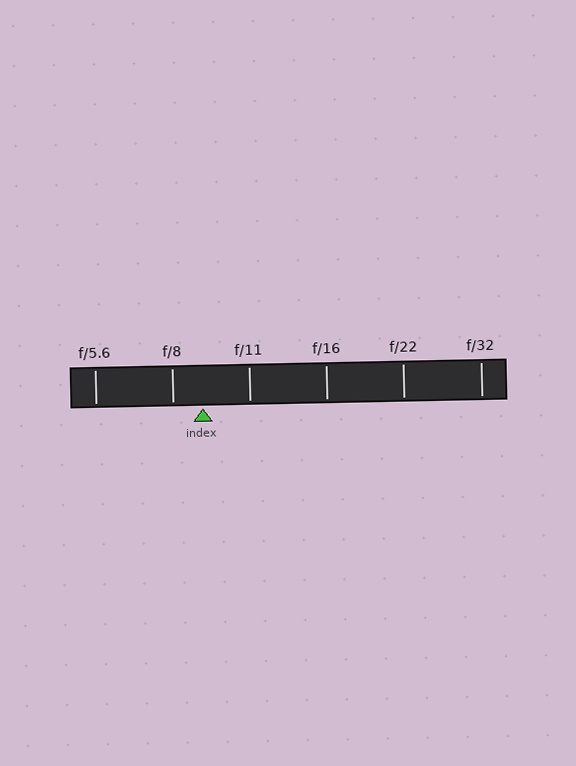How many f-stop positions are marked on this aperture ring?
There are 6 f-stop positions marked.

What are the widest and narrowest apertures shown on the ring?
The widest aperture shown is f/5.6 and the narrowest is f/32.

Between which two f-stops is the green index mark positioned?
The index mark is between f/8 and f/11.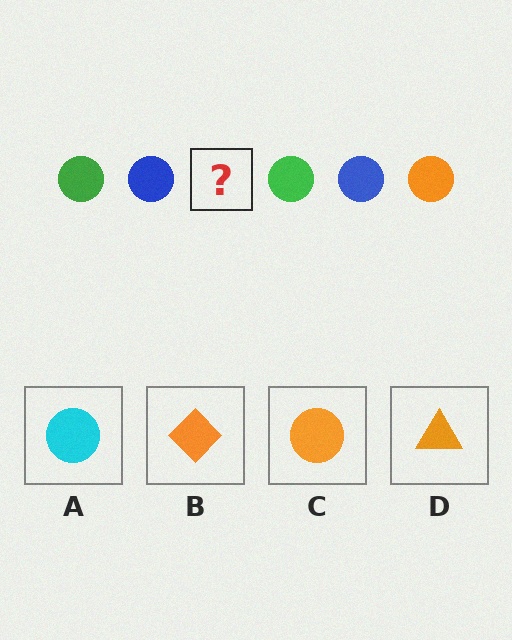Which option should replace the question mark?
Option C.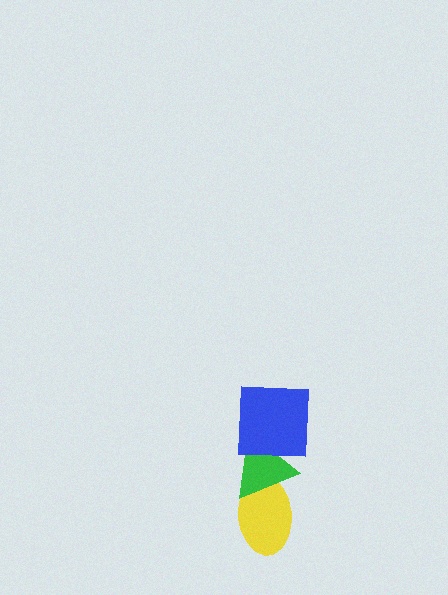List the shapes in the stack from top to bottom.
From top to bottom: the blue square, the green triangle, the yellow ellipse.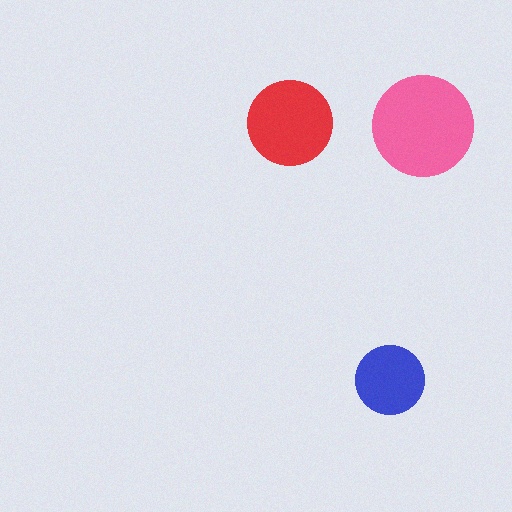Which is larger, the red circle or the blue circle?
The red one.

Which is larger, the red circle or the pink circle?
The pink one.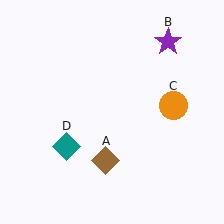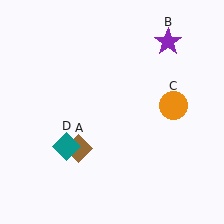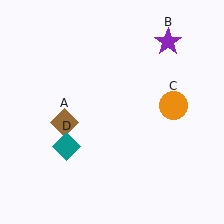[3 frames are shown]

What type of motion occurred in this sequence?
The brown diamond (object A) rotated clockwise around the center of the scene.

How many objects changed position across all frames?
1 object changed position: brown diamond (object A).